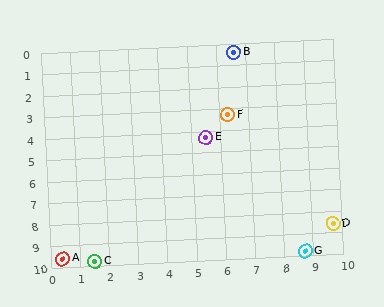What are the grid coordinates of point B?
Point B is at approximately (6.6, 0.4).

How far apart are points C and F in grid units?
Points C and F are about 8.1 grid units apart.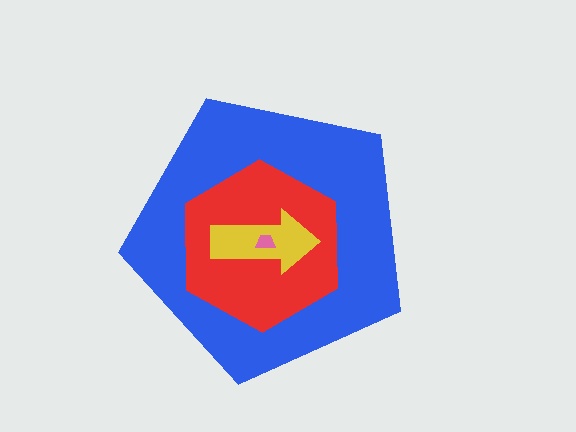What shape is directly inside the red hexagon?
The yellow arrow.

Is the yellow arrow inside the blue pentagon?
Yes.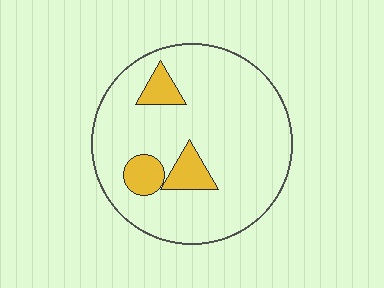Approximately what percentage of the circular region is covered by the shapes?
Approximately 15%.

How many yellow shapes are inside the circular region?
3.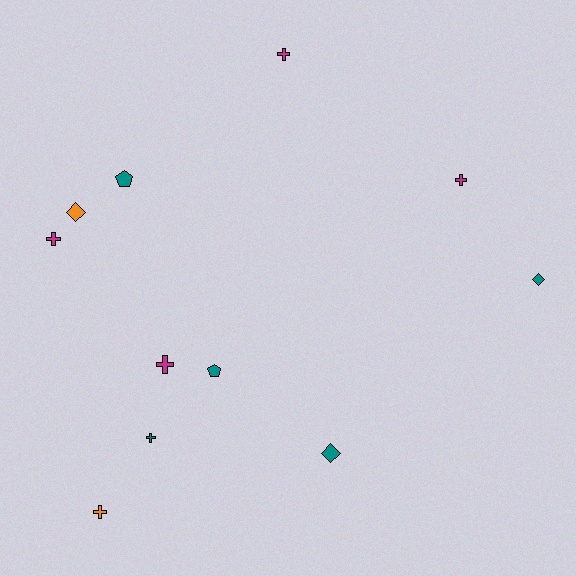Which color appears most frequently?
Teal, with 5 objects.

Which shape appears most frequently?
Cross, with 6 objects.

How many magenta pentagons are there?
There are no magenta pentagons.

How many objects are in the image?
There are 11 objects.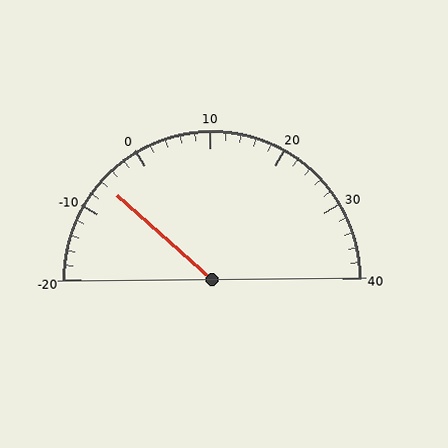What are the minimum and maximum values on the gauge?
The gauge ranges from -20 to 40.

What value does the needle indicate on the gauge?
The needle indicates approximately -6.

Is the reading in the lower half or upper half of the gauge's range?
The reading is in the lower half of the range (-20 to 40).